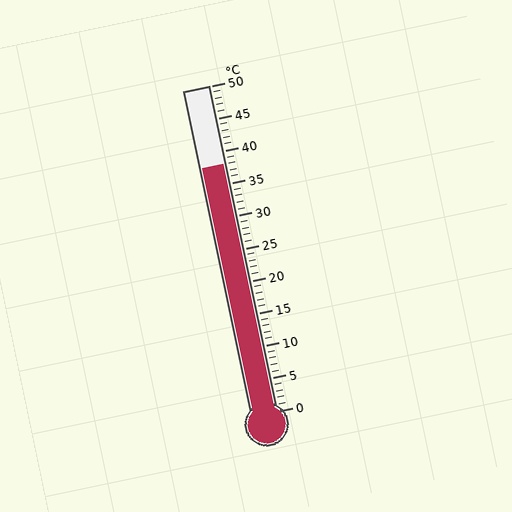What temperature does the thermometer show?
The thermometer shows approximately 38°C.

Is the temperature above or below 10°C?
The temperature is above 10°C.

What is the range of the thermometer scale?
The thermometer scale ranges from 0°C to 50°C.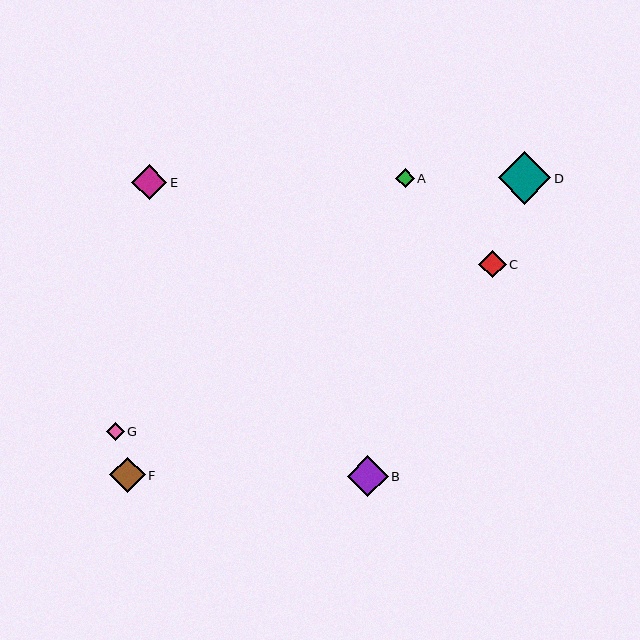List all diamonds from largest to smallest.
From largest to smallest: D, B, F, E, C, A, G.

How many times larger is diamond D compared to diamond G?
Diamond D is approximately 2.9 times the size of diamond G.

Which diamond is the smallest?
Diamond G is the smallest with a size of approximately 18 pixels.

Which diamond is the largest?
Diamond D is the largest with a size of approximately 53 pixels.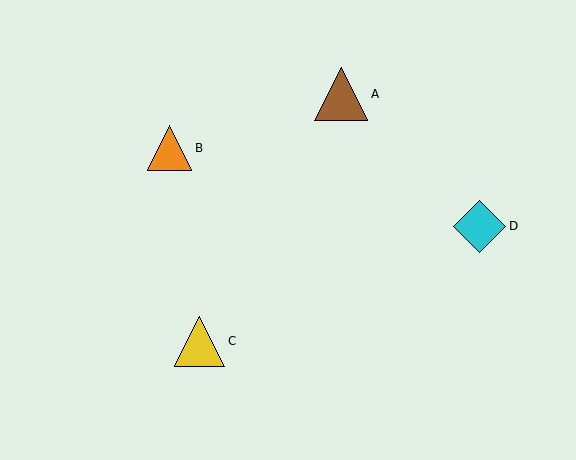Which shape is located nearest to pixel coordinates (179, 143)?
The orange triangle (labeled B) at (169, 148) is nearest to that location.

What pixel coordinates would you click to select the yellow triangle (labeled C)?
Click at (200, 341) to select the yellow triangle C.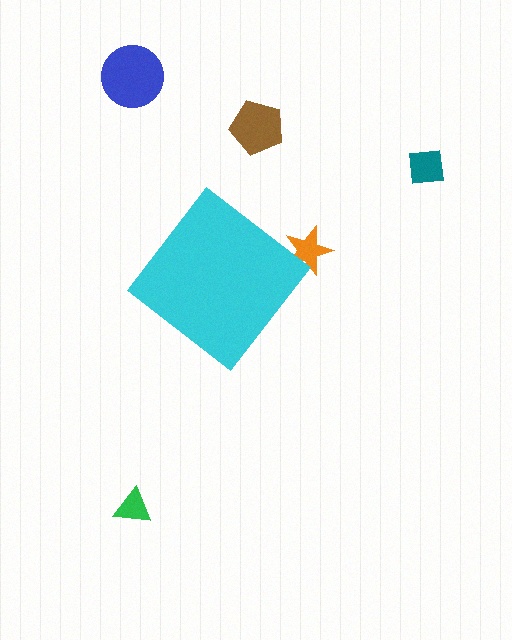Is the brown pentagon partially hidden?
No, the brown pentagon is fully visible.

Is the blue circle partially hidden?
No, the blue circle is fully visible.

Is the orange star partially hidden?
Yes, the orange star is partially hidden behind the cyan diamond.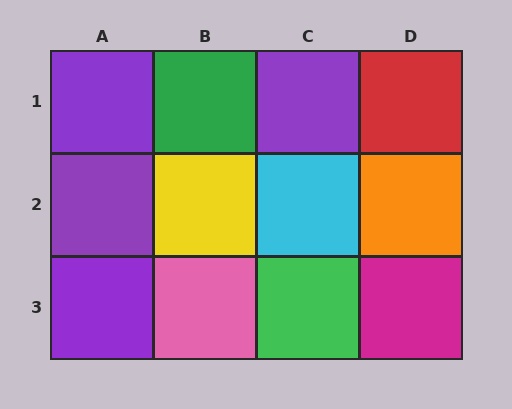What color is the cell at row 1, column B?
Green.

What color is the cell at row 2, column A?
Purple.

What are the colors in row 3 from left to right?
Purple, pink, green, magenta.